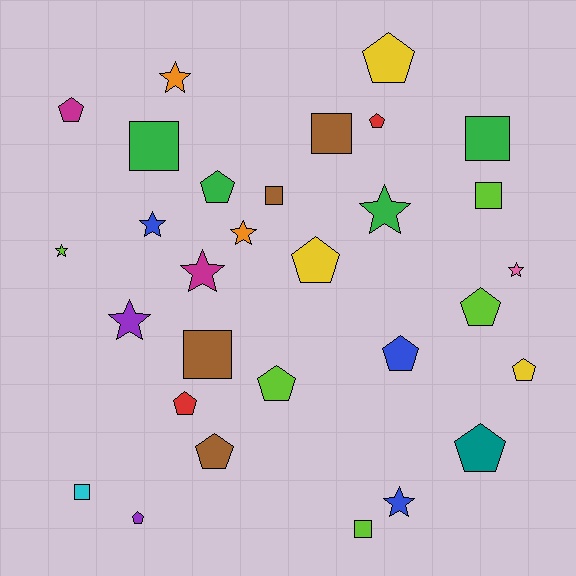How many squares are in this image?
There are 8 squares.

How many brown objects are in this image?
There are 4 brown objects.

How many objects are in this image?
There are 30 objects.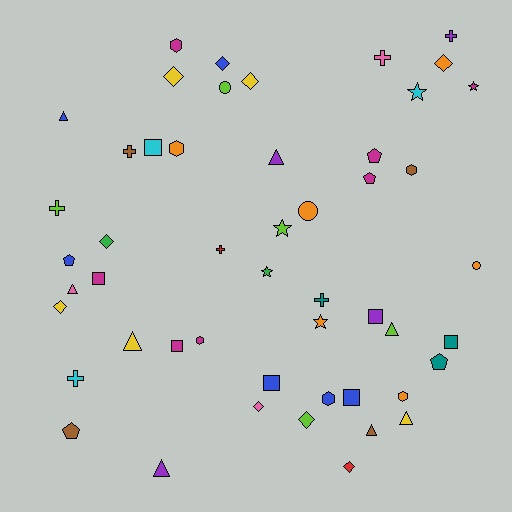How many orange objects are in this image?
There are 6 orange objects.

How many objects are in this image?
There are 50 objects.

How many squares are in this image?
There are 7 squares.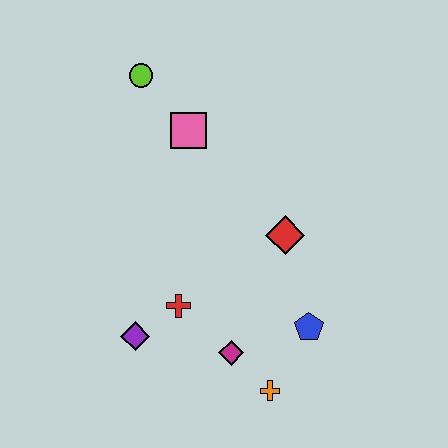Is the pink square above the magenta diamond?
Yes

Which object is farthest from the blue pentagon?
The lime circle is farthest from the blue pentagon.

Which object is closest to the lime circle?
The pink square is closest to the lime circle.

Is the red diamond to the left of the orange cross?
No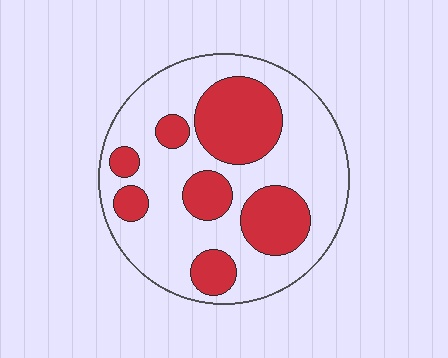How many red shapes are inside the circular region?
7.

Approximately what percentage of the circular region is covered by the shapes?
Approximately 35%.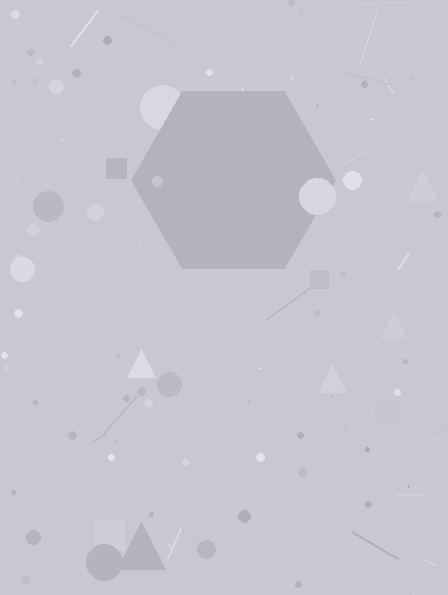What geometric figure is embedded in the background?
A hexagon is embedded in the background.